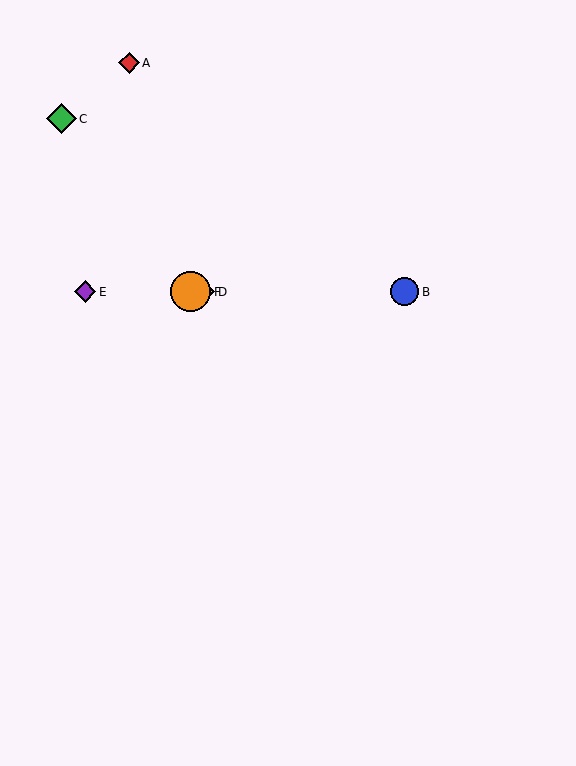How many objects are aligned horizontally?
4 objects (B, D, E, F) are aligned horizontally.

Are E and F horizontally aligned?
Yes, both are at y≈292.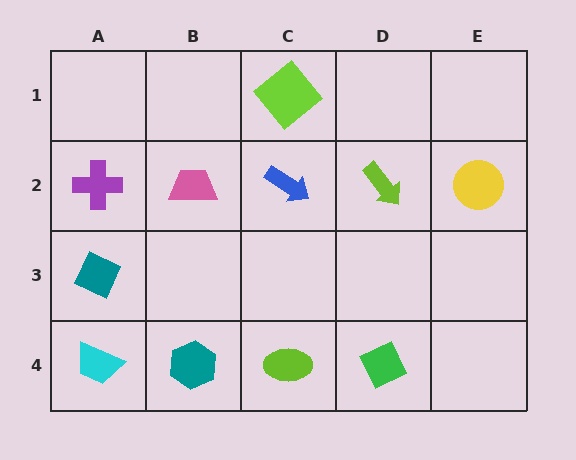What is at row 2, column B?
A pink trapezoid.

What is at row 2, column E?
A yellow circle.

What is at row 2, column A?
A purple cross.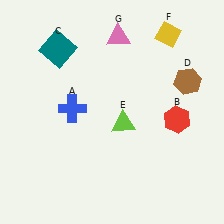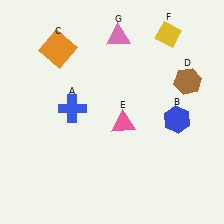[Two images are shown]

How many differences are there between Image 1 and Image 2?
There are 3 differences between the two images.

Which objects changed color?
B changed from red to blue. C changed from teal to orange. E changed from lime to pink.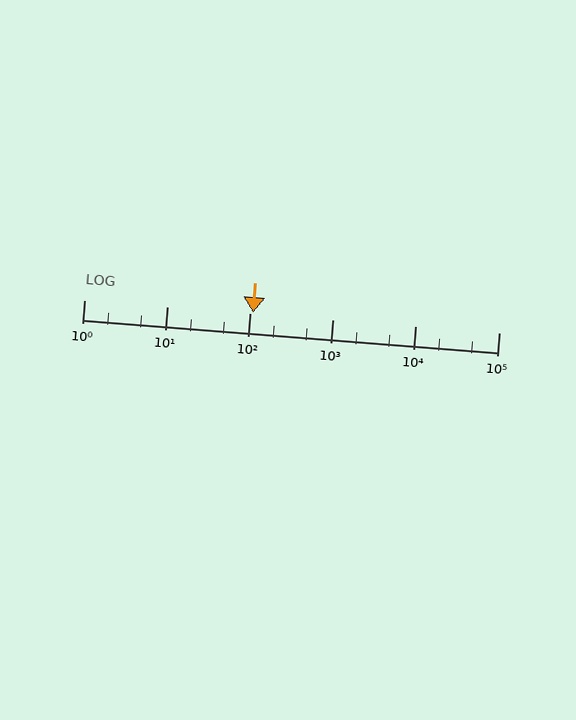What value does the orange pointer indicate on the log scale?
The pointer indicates approximately 110.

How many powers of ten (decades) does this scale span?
The scale spans 5 decades, from 1 to 100000.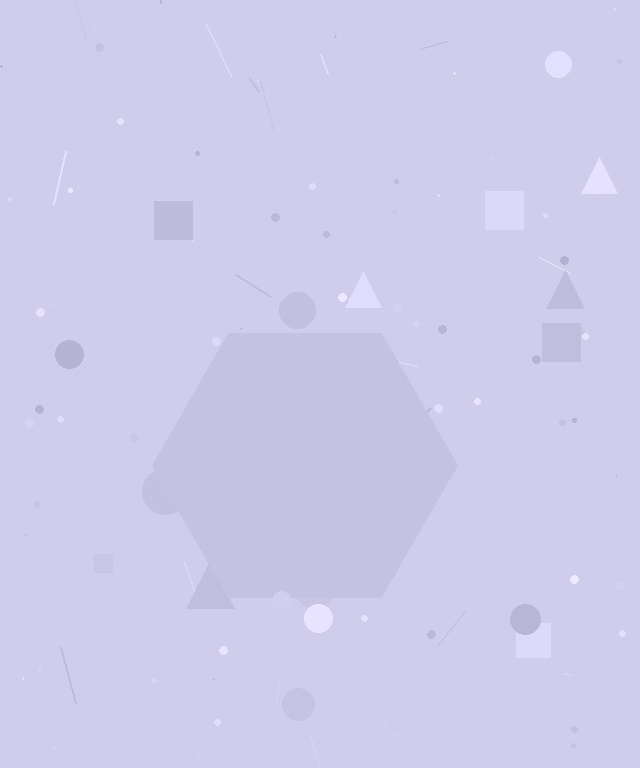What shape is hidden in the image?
A hexagon is hidden in the image.